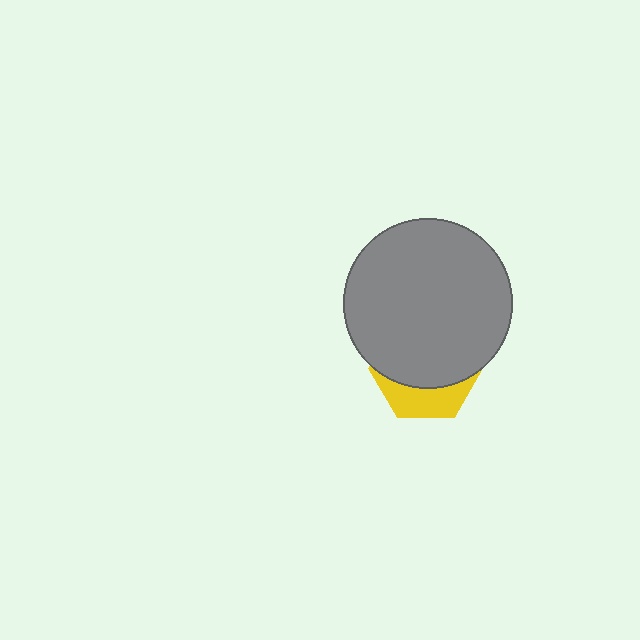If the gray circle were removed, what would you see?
You would see the complete yellow hexagon.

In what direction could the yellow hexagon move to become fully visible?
The yellow hexagon could move down. That would shift it out from behind the gray circle entirely.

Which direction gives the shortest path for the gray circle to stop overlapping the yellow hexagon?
Moving up gives the shortest separation.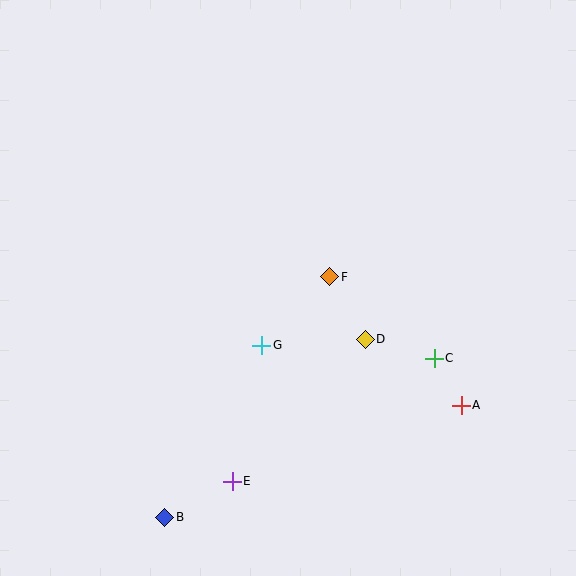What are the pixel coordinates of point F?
Point F is at (330, 277).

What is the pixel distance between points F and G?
The distance between F and G is 96 pixels.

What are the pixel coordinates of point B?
Point B is at (165, 517).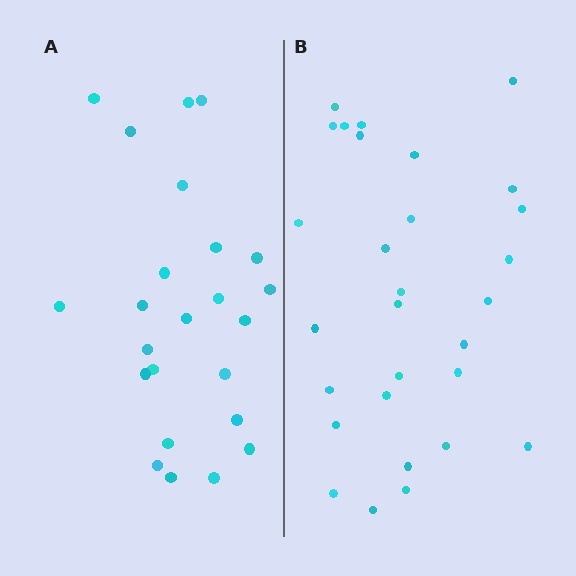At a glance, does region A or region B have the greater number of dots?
Region B (the right region) has more dots.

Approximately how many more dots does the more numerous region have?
Region B has about 5 more dots than region A.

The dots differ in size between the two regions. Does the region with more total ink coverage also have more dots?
No. Region A has more total ink coverage because its dots are larger, but region B actually contains more individual dots. Total area can be misleading — the number of items is what matters here.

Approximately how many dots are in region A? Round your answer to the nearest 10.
About 20 dots. (The exact count is 24, which rounds to 20.)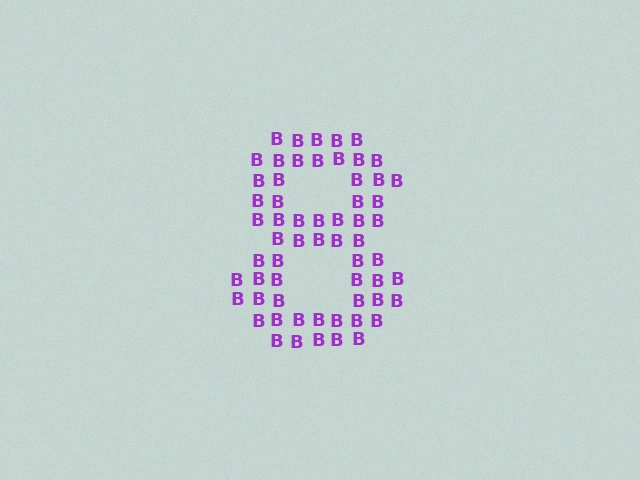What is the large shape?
The large shape is the digit 8.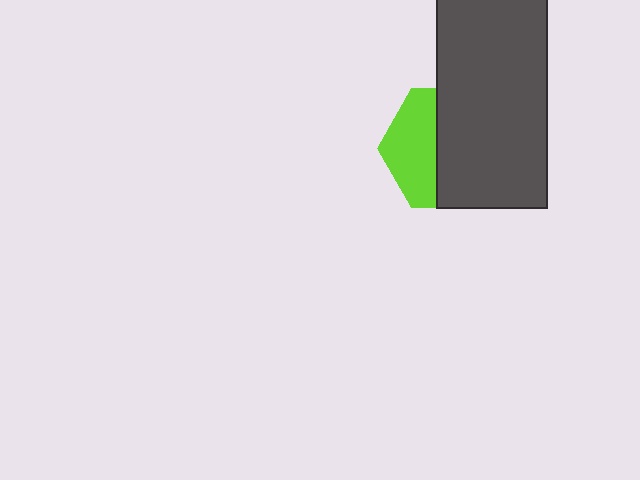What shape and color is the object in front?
The object in front is a dark gray rectangle.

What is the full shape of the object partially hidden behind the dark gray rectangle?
The partially hidden object is a lime hexagon.